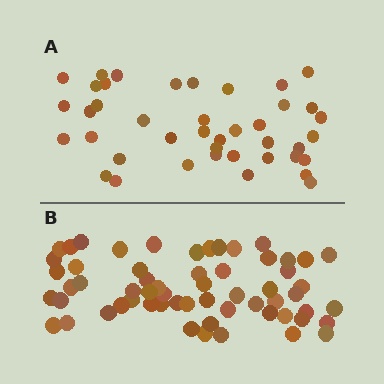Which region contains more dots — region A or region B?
Region B (the bottom region) has more dots.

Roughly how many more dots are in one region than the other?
Region B has approximately 20 more dots than region A.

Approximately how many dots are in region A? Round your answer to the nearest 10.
About 40 dots. (The exact count is 41, which rounds to 40.)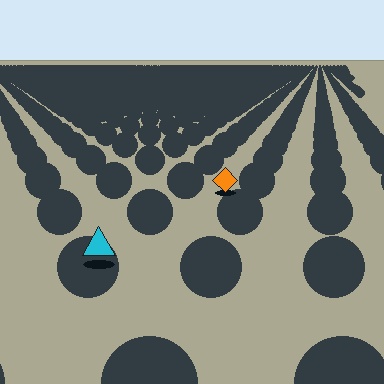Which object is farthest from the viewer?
The orange diamond is farthest from the viewer. It appears smaller and the ground texture around it is denser.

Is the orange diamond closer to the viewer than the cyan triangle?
No. The cyan triangle is closer — you can tell from the texture gradient: the ground texture is coarser near it.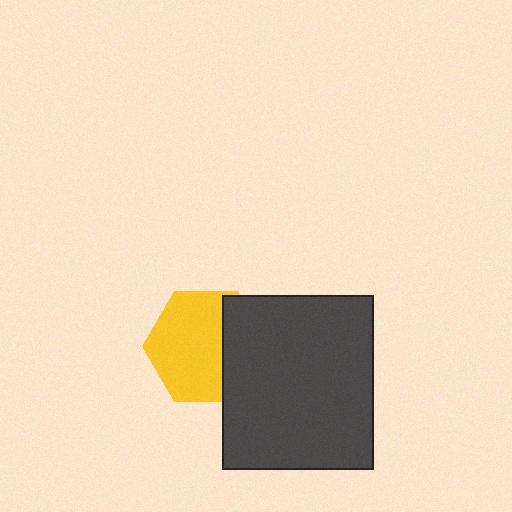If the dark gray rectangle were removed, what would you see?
You would see the complete yellow hexagon.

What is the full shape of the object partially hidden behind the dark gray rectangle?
The partially hidden object is a yellow hexagon.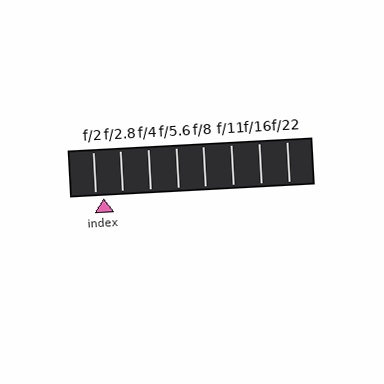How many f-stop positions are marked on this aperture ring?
There are 8 f-stop positions marked.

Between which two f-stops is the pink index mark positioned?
The index mark is between f/2 and f/2.8.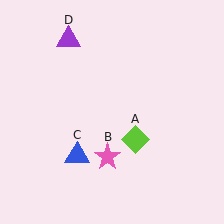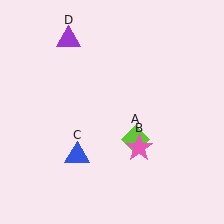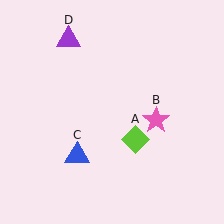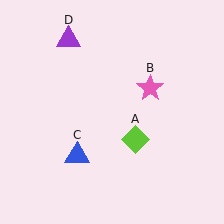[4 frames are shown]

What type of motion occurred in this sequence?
The pink star (object B) rotated counterclockwise around the center of the scene.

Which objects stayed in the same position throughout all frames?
Lime diamond (object A) and blue triangle (object C) and purple triangle (object D) remained stationary.